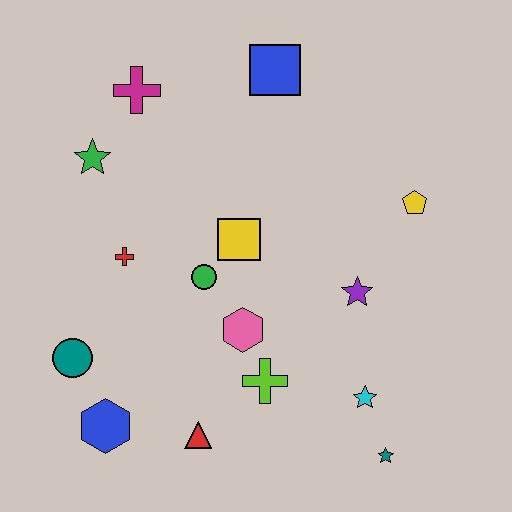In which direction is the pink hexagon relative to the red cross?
The pink hexagon is to the right of the red cross.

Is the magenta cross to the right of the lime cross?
No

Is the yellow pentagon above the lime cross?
Yes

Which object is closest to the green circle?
The yellow square is closest to the green circle.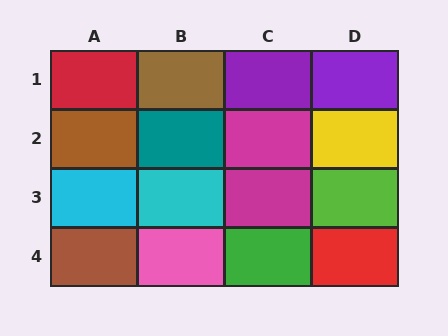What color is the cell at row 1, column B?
Brown.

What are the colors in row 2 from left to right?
Brown, teal, magenta, yellow.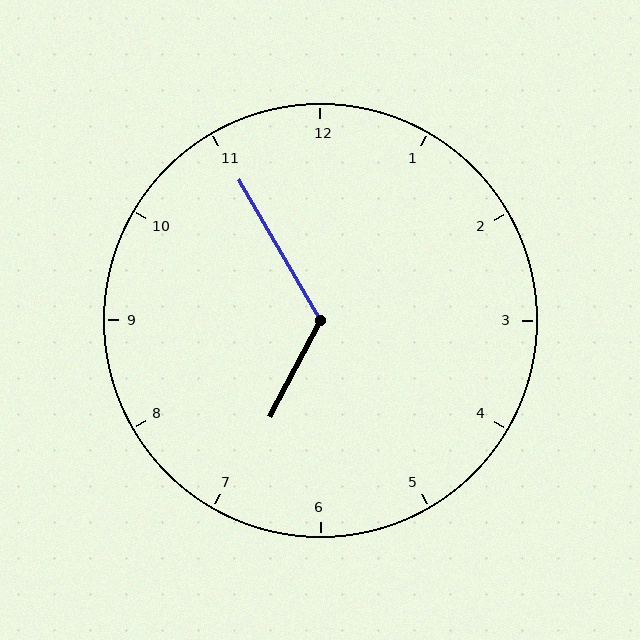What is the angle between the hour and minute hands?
Approximately 122 degrees.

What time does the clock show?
6:55.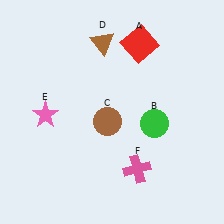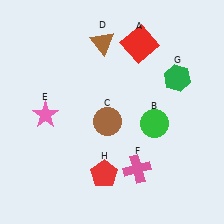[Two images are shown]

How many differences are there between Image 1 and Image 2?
There are 2 differences between the two images.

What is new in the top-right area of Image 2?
A green hexagon (G) was added in the top-right area of Image 2.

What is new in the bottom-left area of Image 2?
A red pentagon (H) was added in the bottom-left area of Image 2.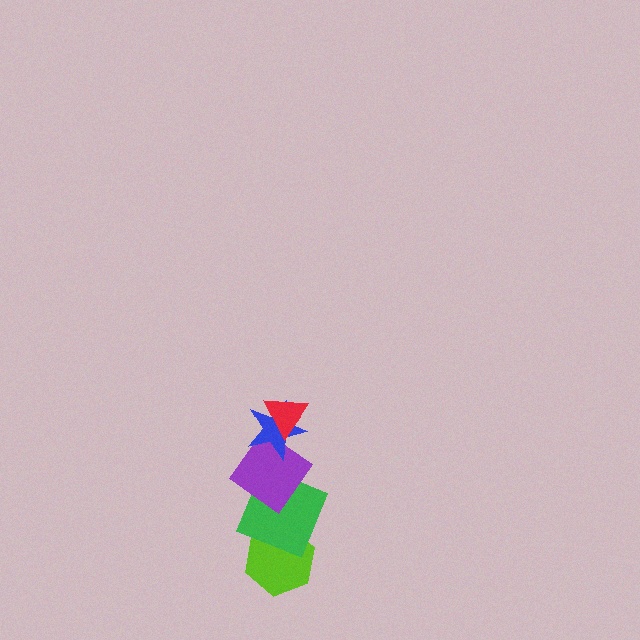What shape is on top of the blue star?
The red triangle is on top of the blue star.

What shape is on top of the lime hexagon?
The green square is on top of the lime hexagon.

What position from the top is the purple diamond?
The purple diamond is 3rd from the top.